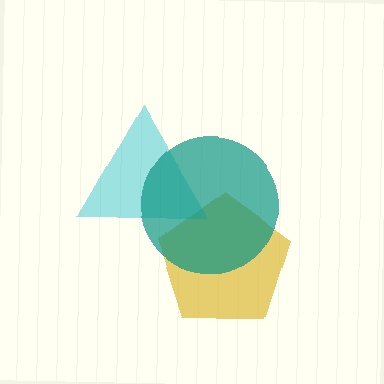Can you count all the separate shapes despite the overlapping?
Yes, there are 3 separate shapes.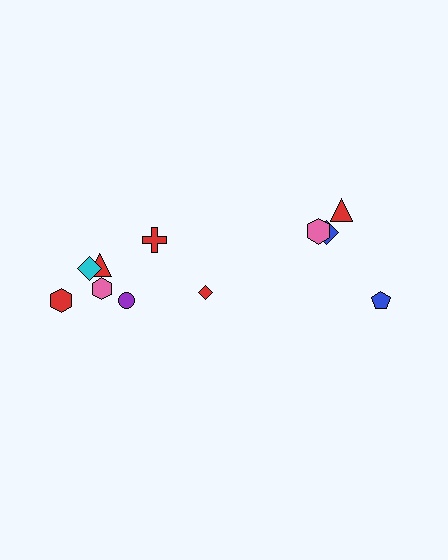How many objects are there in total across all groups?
There are 11 objects.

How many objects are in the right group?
There are 4 objects.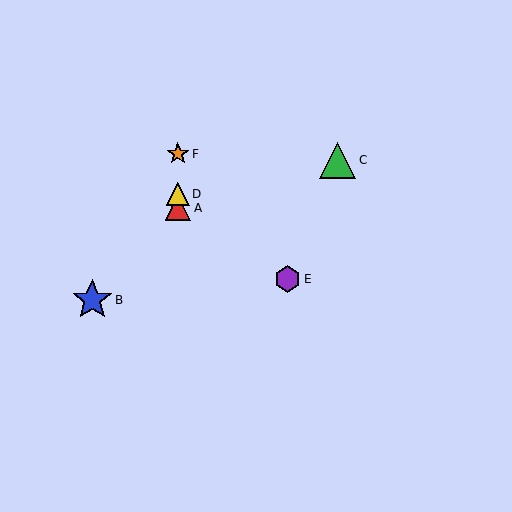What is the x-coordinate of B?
Object B is at x≈92.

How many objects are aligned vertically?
3 objects (A, D, F) are aligned vertically.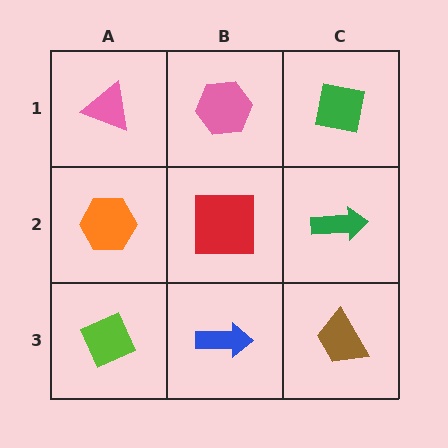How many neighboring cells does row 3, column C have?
2.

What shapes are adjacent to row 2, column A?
A pink triangle (row 1, column A), a lime diamond (row 3, column A), a red square (row 2, column B).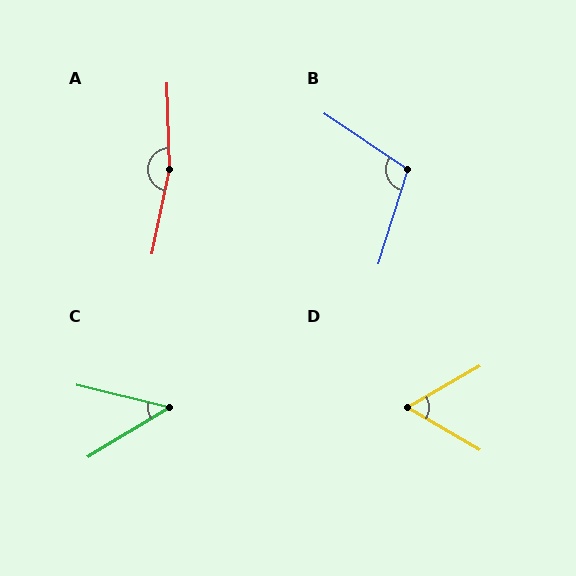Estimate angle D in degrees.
Approximately 61 degrees.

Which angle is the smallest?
C, at approximately 45 degrees.